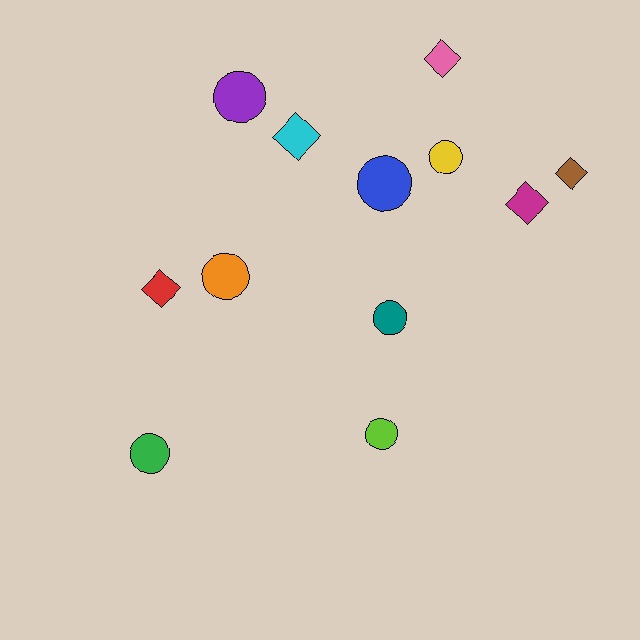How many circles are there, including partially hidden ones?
There are 7 circles.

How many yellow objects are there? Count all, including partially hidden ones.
There is 1 yellow object.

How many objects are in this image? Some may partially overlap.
There are 12 objects.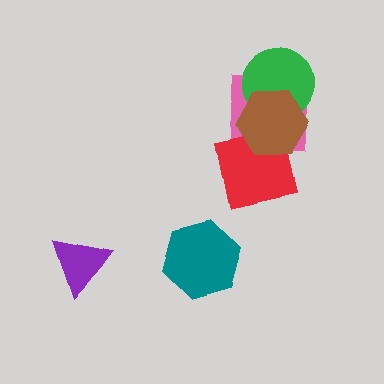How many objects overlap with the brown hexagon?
3 objects overlap with the brown hexagon.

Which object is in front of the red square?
The brown hexagon is in front of the red square.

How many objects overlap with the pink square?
3 objects overlap with the pink square.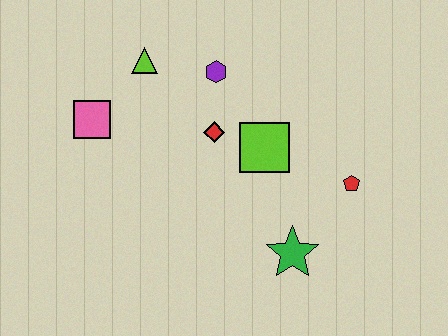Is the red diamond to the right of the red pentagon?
No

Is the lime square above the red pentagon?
Yes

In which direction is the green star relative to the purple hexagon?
The green star is below the purple hexagon.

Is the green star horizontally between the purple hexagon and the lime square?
No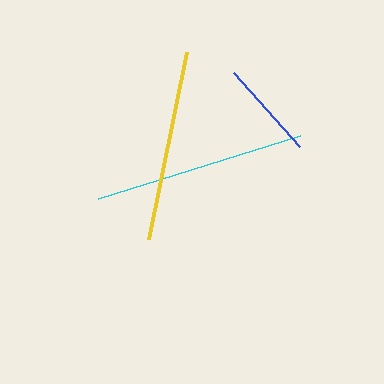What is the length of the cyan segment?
The cyan segment is approximately 212 pixels long.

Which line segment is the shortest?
The blue line is the shortest at approximately 99 pixels.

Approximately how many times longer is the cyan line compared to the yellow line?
The cyan line is approximately 1.1 times the length of the yellow line.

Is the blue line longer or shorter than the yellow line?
The yellow line is longer than the blue line.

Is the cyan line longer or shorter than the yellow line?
The cyan line is longer than the yellow line.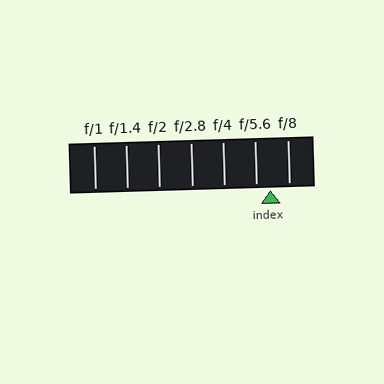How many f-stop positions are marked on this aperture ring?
There are 7 f-stop positions marked.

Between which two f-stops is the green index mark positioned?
The index mark is between f/5.6 and f/8.